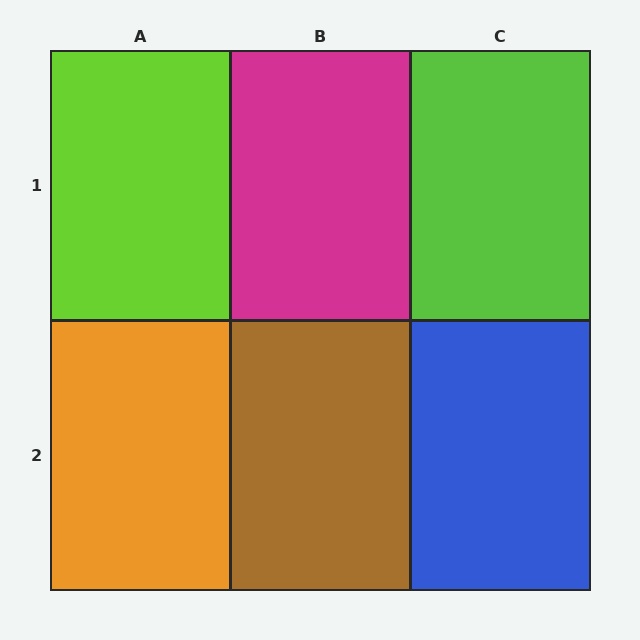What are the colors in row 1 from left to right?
Lime, magenta, lime.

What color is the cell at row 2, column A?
Orange.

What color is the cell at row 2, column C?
Blue.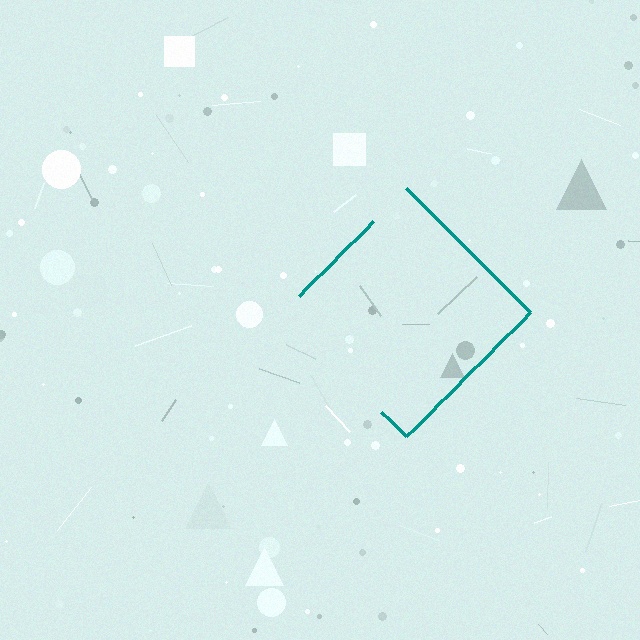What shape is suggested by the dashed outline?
The dashed outline suggests a diamond.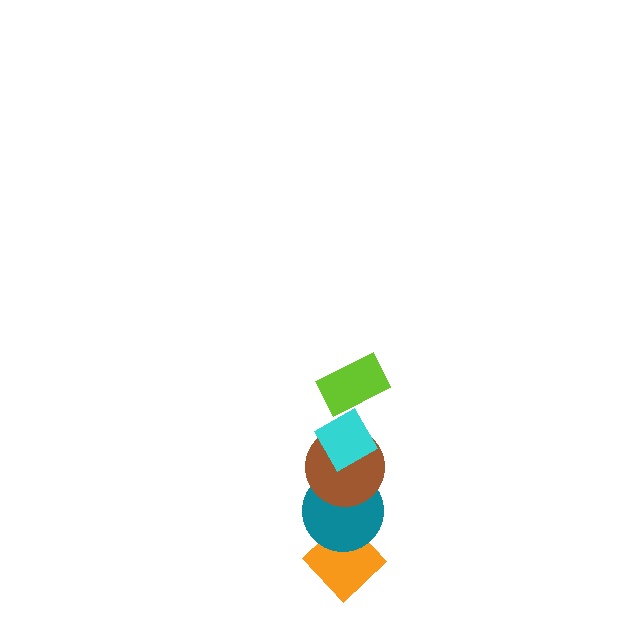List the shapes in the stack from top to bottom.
From top to bottom: the lime rectangle, the cyan diamond, the brown circle, the teal circle, the orange diamond.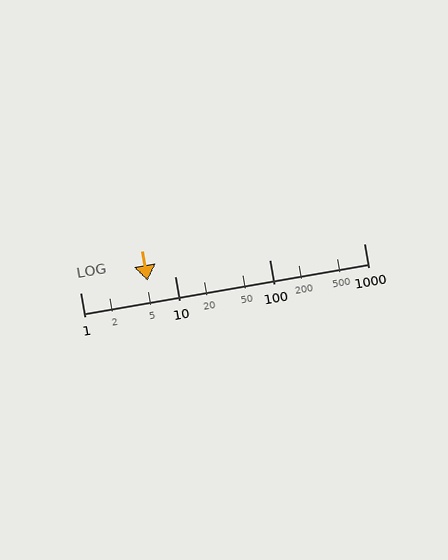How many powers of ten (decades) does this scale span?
The scale spans 3 decades, from 1 to 1000.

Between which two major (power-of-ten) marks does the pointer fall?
The pointer is between 1 and 10.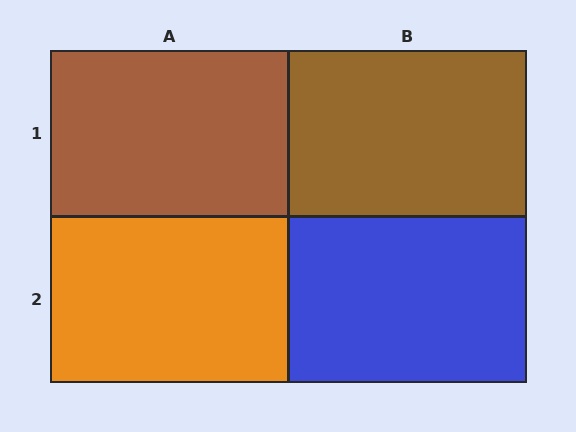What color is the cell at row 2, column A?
Orange.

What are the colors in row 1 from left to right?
Brown, brown.